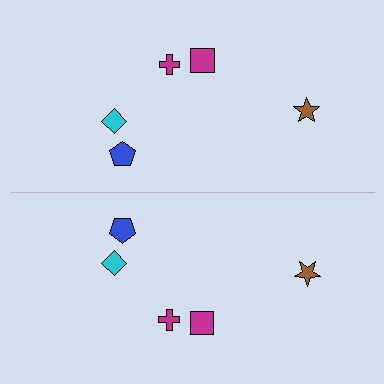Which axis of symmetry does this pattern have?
The pattern has a horizontal axis of symmetry running through the center of the image.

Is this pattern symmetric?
Yes, this pattern has bilateral (reflection) symmetry.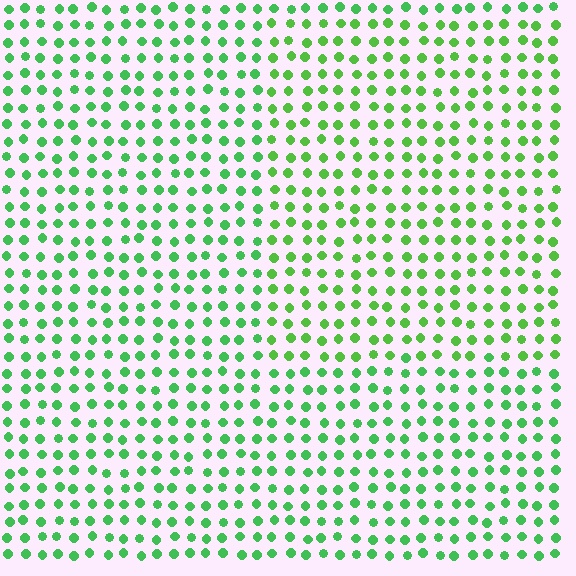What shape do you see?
I see a rectangle.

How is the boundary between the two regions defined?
The boundary is defined purely by a slight shift in hue (about 19 degrees). Spacing, size, and orientation are identical on both sides.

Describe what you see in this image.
The image is filled with small green elements in a uniform arrangement. A rectangle-shaped region is visible where the elements are tinted to a slightly different hue, forming a subtle color boundary.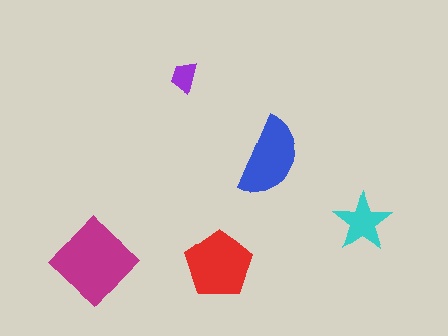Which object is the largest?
The magenta diamond.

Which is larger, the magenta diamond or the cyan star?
The magenta diamond.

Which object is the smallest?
The purple trapezoid.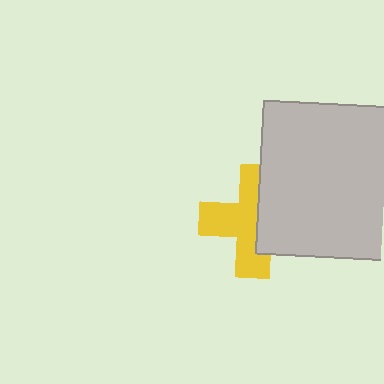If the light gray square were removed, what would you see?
You would see the complete yellow cross.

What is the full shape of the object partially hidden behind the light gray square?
The partially hidden object is a yellow cross.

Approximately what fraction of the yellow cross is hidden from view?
Roughly 42% of the yellow cross is hidden behind the light gray square.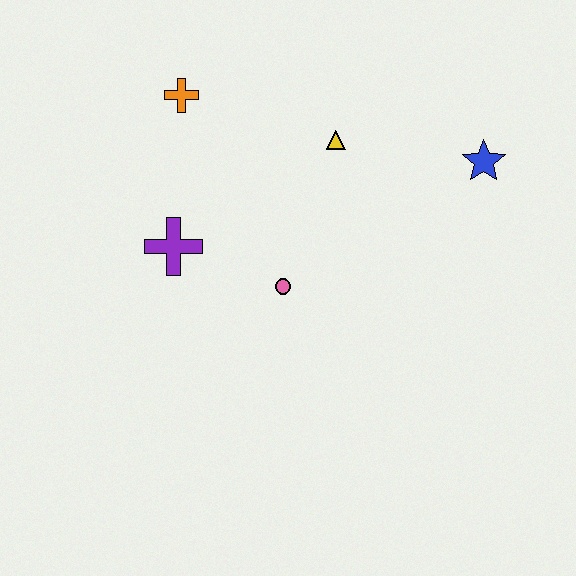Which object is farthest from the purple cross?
The blue star is farthest from the purple cross.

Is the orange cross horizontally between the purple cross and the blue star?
Yes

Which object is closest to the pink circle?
The purple cross is closest to the pink circle.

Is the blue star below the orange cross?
Yes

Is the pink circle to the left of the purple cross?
No